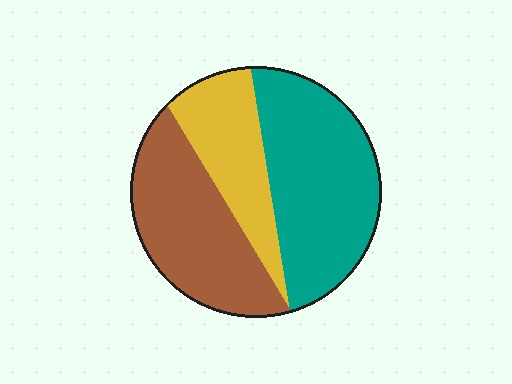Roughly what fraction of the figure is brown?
Brown covers roughly 35% of the figure.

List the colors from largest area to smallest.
From largest to smallest: teal, brown, yellow.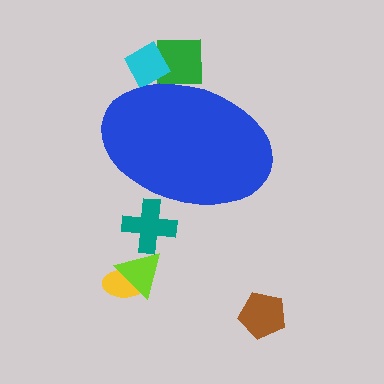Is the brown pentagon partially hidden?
No, the brown pentagon is fully visible.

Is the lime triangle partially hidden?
No, the lime triangle is fully visible.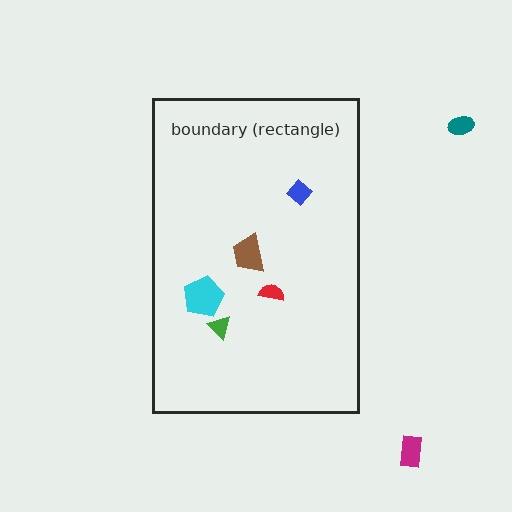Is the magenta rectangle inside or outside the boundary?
Outside.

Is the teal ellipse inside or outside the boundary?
Outside.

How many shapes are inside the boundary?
5 inside, 2 outside.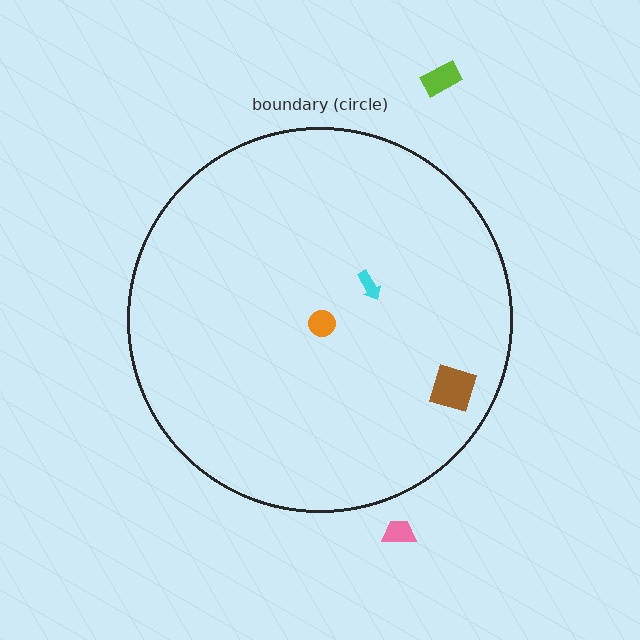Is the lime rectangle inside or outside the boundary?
Outside.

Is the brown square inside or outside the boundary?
Inside.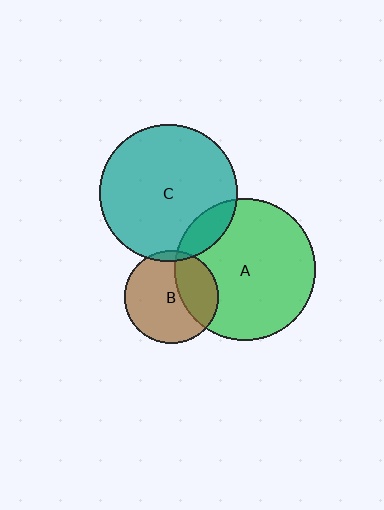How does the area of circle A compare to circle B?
Approximately 2.3 times.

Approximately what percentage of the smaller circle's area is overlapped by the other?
Approximately 5%.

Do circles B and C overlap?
Yes.